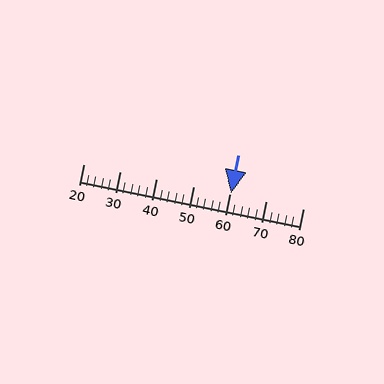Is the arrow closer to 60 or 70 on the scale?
The arrow is closer to 60.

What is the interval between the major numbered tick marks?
The major tick marks are spaced 10 units apart.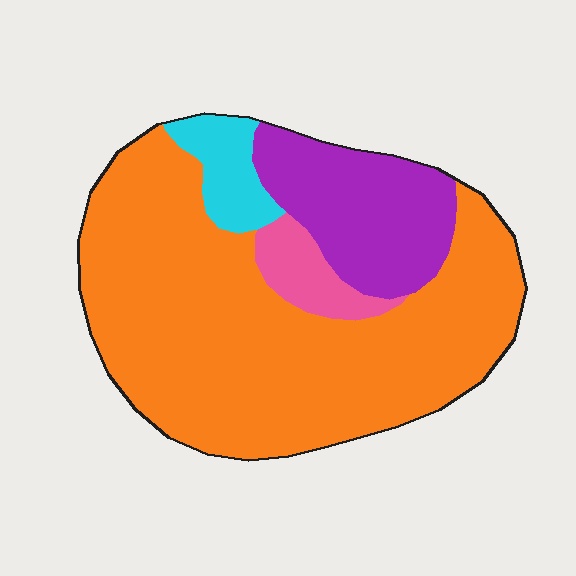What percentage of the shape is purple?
Purple takes up about one fifth (1/5) of the shape.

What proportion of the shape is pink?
Pink takes up about one tenth (1/10) of the shape.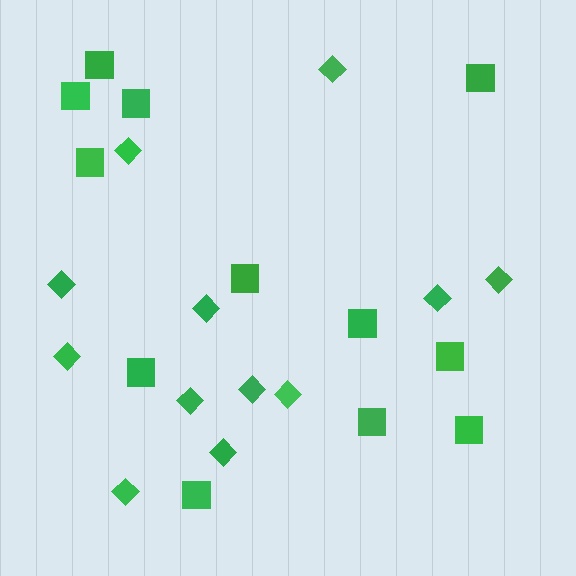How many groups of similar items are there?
There are 2 groups: one group of diamonds (12) and one group of squares (12).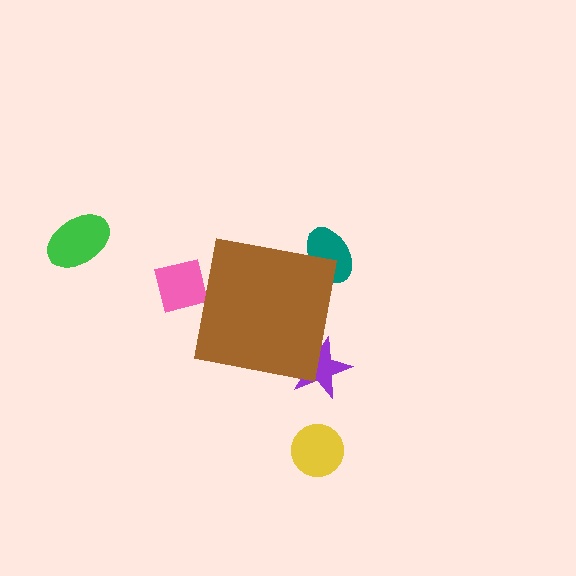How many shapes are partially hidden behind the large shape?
3 shapes are partially hidden.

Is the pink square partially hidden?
Yes, the pink square is partially hidden behind the brown square.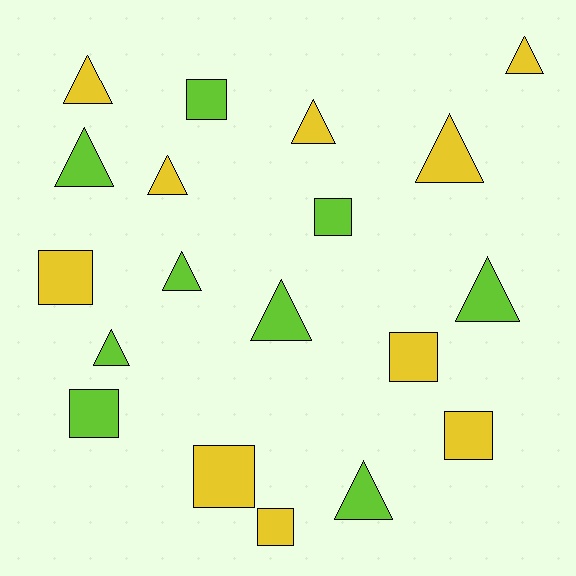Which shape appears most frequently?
Triangle, with 11 objects.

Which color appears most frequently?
Yellow, with 10 objects.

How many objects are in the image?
There are 19 objects.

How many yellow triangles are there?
There are 5 yellow triangles.